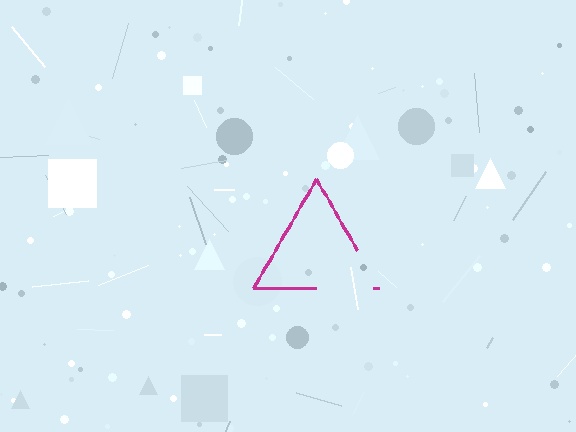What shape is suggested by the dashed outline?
The dashed outline suggests a triangle.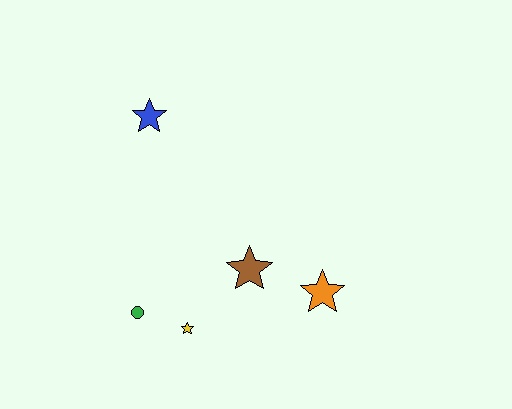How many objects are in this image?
There are 5 objects.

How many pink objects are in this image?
There are no pink objects.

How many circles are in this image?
There is 1 circle.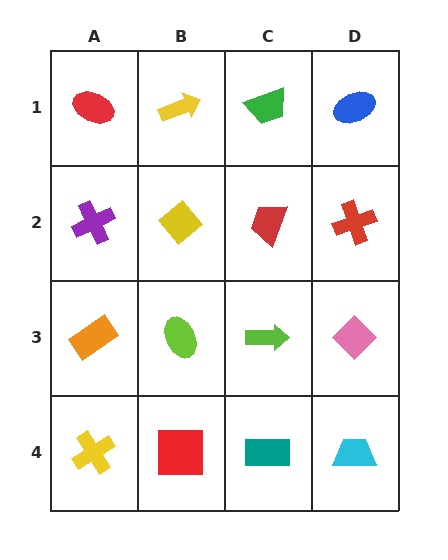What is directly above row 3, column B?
A yellow diamond.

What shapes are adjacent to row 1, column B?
A yellow diamond (row 2, column B), a red ellipse (row 1, column A), a green trapezoid (row 1, column C).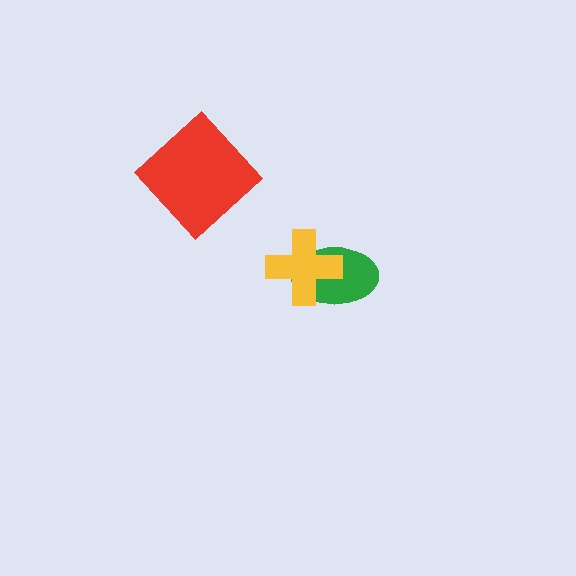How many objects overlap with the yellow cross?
1 object overlaps with the yellow cross.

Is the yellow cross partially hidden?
No, no other shape covers it.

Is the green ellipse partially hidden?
Yes, it is partially covered by another shape.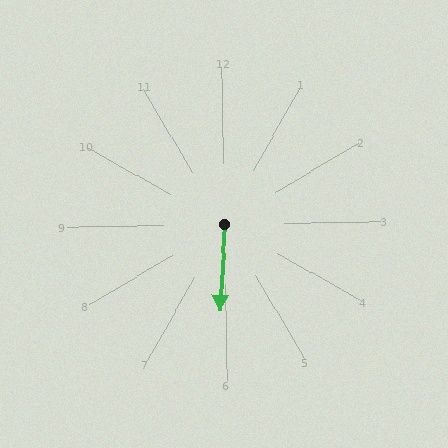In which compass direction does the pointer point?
South.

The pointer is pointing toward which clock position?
Roughly 6 o'clock.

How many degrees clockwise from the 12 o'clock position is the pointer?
Approximately 184 degrees.